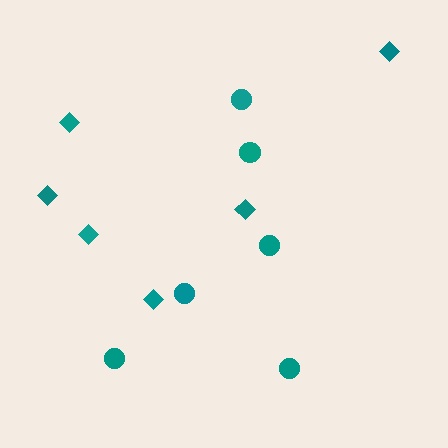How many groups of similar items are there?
There are 2 groups: one group of circles (6) and one group of diamonds (6).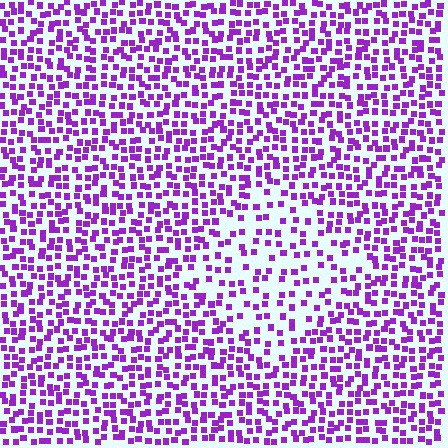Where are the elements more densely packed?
The elements are more densely packed outside the diamond boundary.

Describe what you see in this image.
The image contains small purple elements arranged at two different densities. A diamond-shaped region is visible where the elements are less densely packed than the surrounding area.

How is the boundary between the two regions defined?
The boundary is defined by a change in element density (approximately 1.9x ratio). All elements are the same color, size, and shape.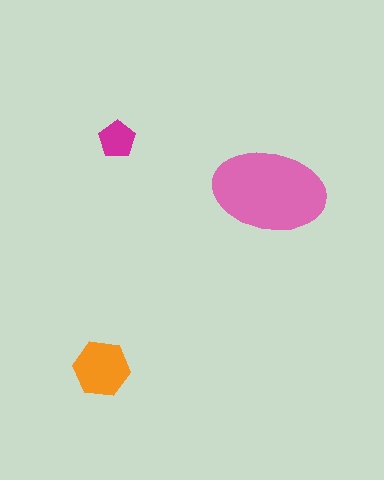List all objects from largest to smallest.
The pink ellipse, the orange hexagon, the magenta pentagon.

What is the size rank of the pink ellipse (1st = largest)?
1st.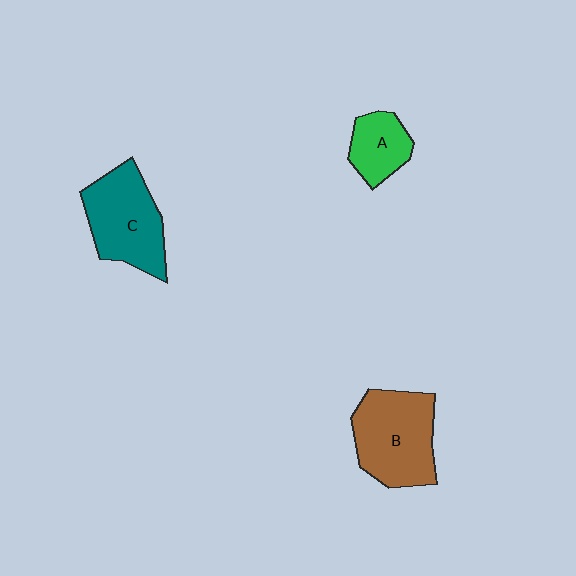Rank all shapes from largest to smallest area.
From largest to smallest: B (brown), C (teal), A (green).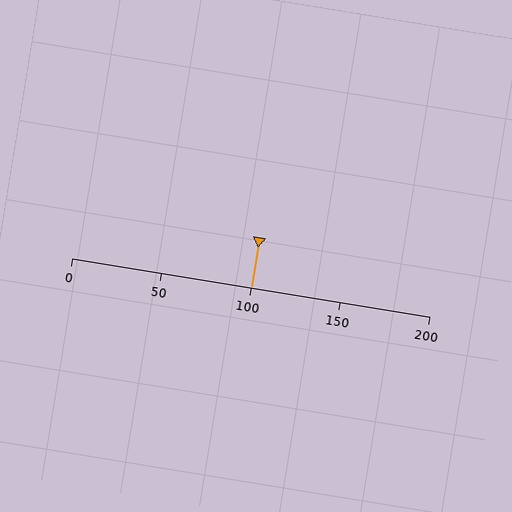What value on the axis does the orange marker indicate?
The marker indicates approximately 100.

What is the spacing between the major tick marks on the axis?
The major ticks are spaced 50 apart.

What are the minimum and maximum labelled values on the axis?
The axis runs from 0 to 200.